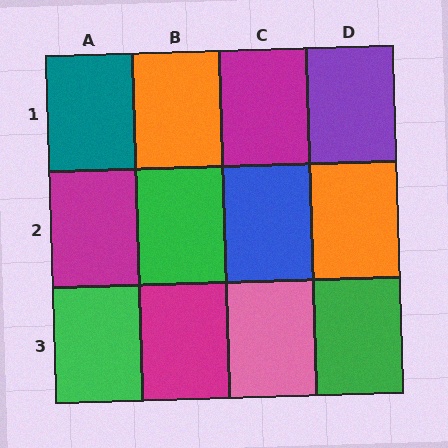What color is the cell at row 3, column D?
Green.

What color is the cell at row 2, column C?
Blue.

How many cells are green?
3 cells are green.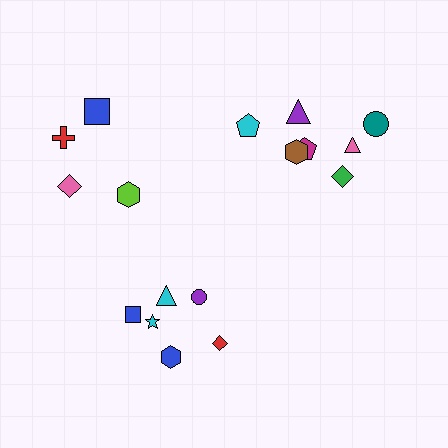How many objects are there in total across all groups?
There are 17 objects.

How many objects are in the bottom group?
There are 6 objects.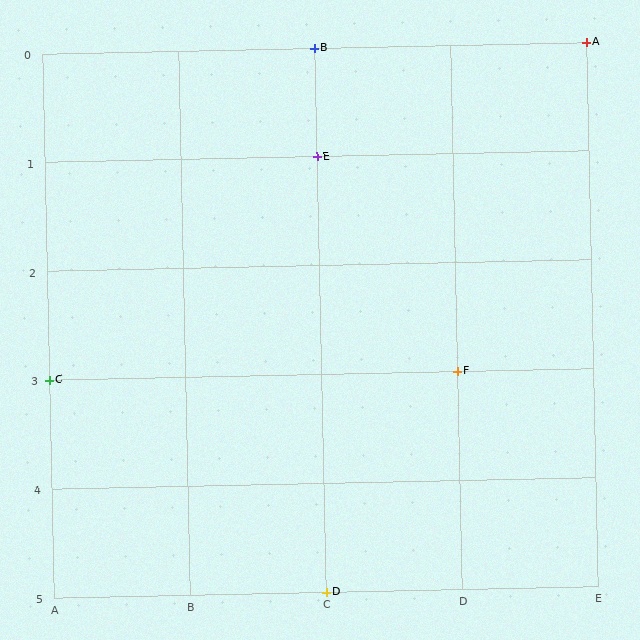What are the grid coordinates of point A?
Point A is at grid coordinates (E, 0).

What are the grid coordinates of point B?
Point B is at grid coordinates (C, 0).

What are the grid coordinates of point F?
Point F is at grid coordinates (D, 3).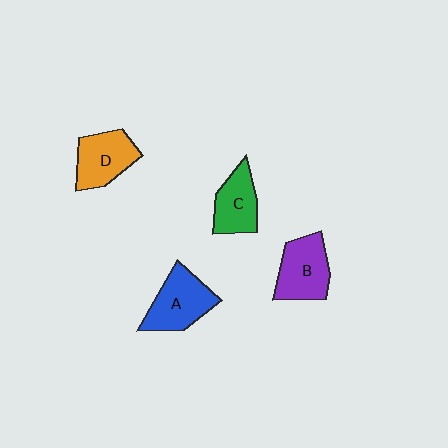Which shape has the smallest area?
Shape C (green).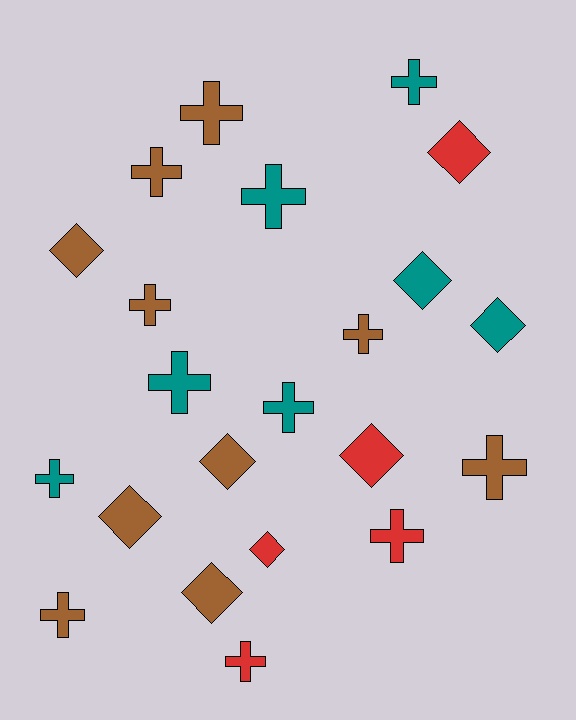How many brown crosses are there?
There are 6 brown crosses.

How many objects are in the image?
There are 22 objects.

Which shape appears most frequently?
Cross, with 13 objects.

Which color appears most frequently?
Brown, with 10 objects.